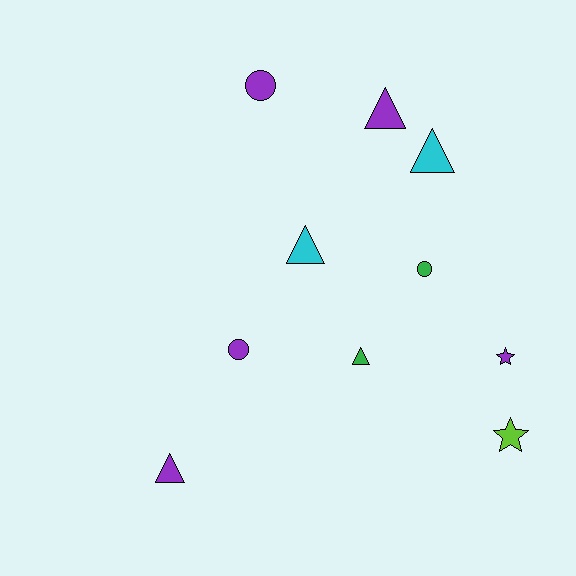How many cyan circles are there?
There are no cyan circles.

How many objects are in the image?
There are 10 objects.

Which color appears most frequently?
Purple, with 5 objects.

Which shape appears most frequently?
Triangle, with 5 objects.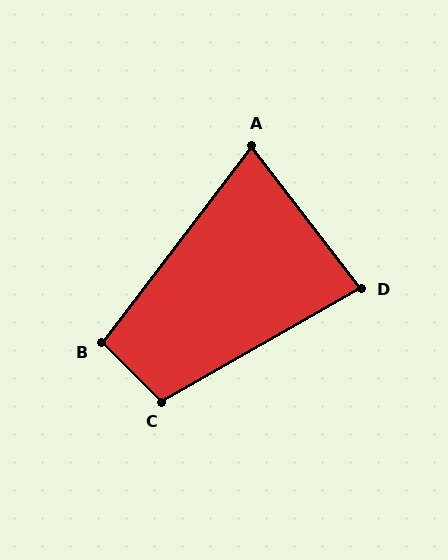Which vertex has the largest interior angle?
C, at approximately 105 degrees.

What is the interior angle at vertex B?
Approximately 98 degrees (obtuse).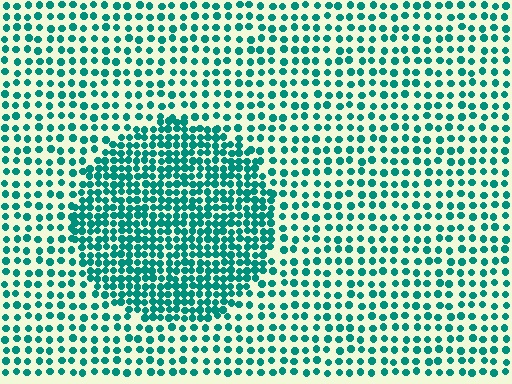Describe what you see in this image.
The image contains small teal elements arranged at two different densities. A circle-shaped region is visible where the elements are more densely packed than the surrounding area.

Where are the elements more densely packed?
The elements are more densely packed inside the circle boundary.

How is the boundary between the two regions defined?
The boundary is defined by a change in element density (approximately 2.0x ratio). All elements are the same color, size, and shape.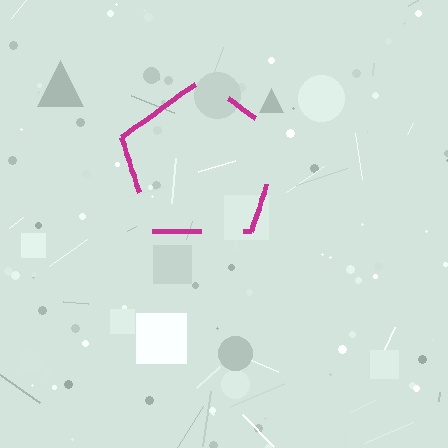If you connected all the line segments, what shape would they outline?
They would outline a pentagon.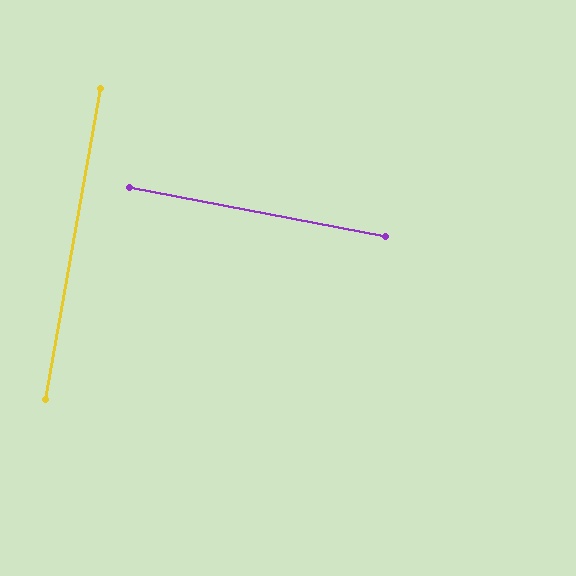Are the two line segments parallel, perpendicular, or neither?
Perpendicular — they meet at approximately 89°.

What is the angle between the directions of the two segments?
Approximately 89 degrees.